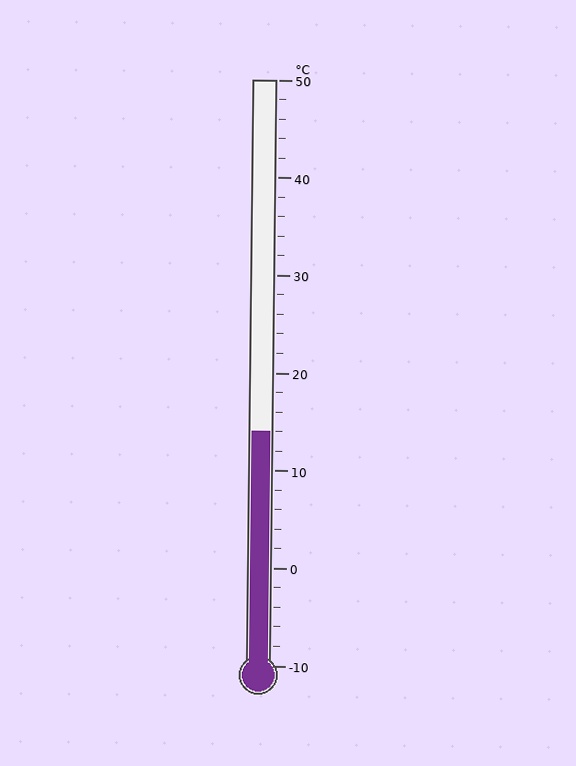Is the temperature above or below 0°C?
The temperature is above 0°C.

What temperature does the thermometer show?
The thermometer shows approximately 14°C.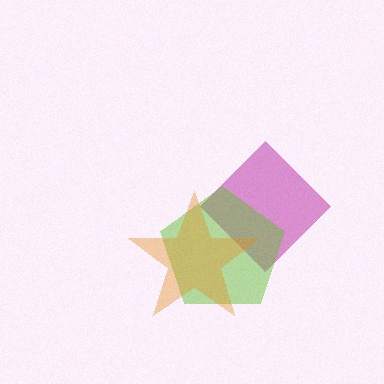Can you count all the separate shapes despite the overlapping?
Yes, there are 3 separate shapes.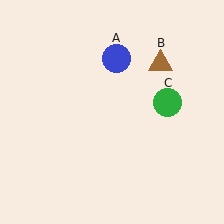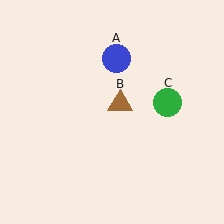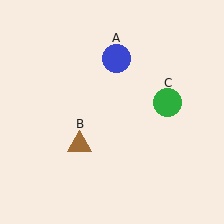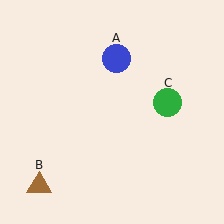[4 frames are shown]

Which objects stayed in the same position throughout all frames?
Blue circle (object A) and green circle (object C) remained stationary.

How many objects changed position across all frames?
1 object changed position: brown triangle (object B).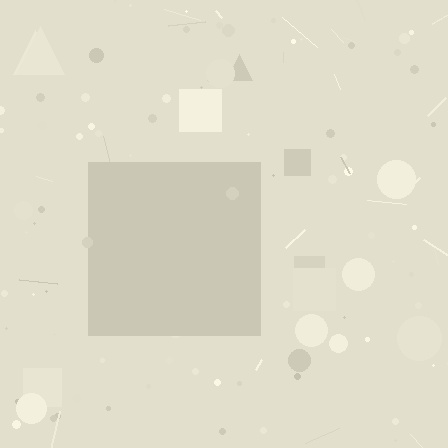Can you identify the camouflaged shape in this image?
The camouflaged shape is a square.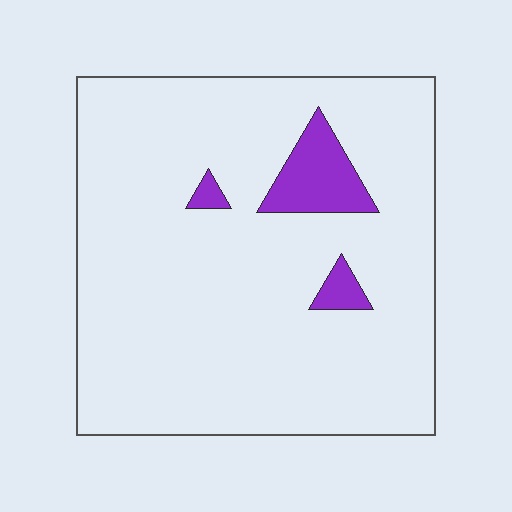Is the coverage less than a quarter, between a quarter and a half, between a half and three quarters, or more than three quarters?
Less than a quarter.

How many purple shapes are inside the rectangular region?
3.